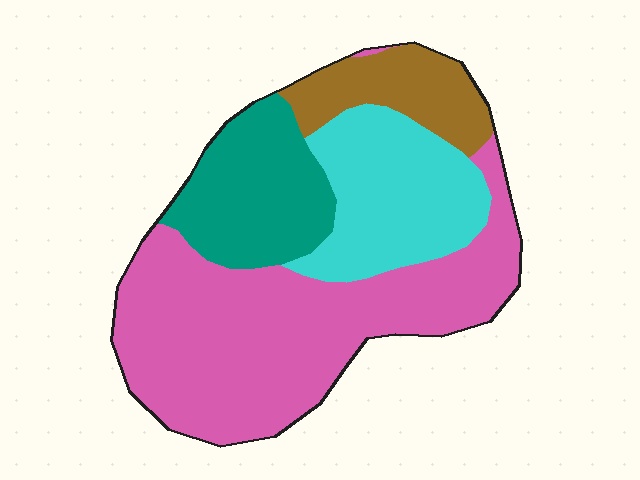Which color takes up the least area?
Brown, at roughly 10%.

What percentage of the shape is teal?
Teal covers roughly 20% of the shape.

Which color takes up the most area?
Pink, at roughly 50%.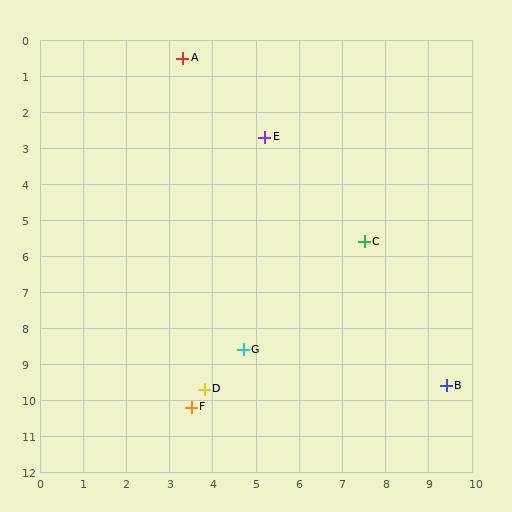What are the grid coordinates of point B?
Point B is at approximately (9.4, 9.6).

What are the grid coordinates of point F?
Point F is at approximately (3.5, 10.2).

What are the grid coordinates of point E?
Point E is at approximately (5.2, 2.7).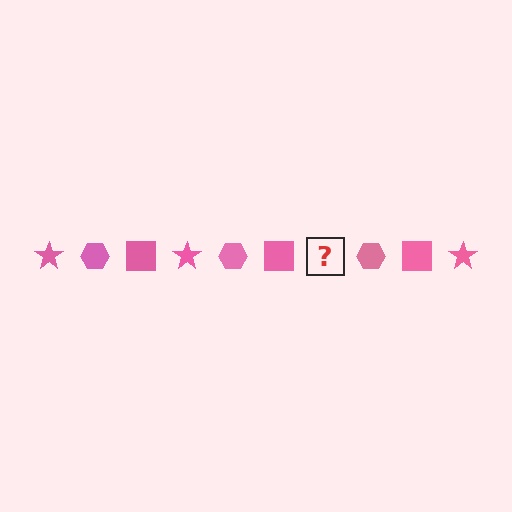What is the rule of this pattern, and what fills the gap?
The rule is that the pattern cycles through star, hexagon, square shapes in pink. The gap should be filled with a pink star.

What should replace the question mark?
The question mark should be replaced with a pink star.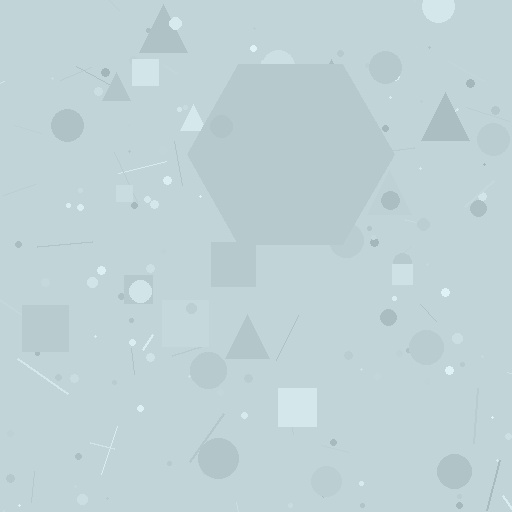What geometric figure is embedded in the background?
A hexagon is embedded in the background.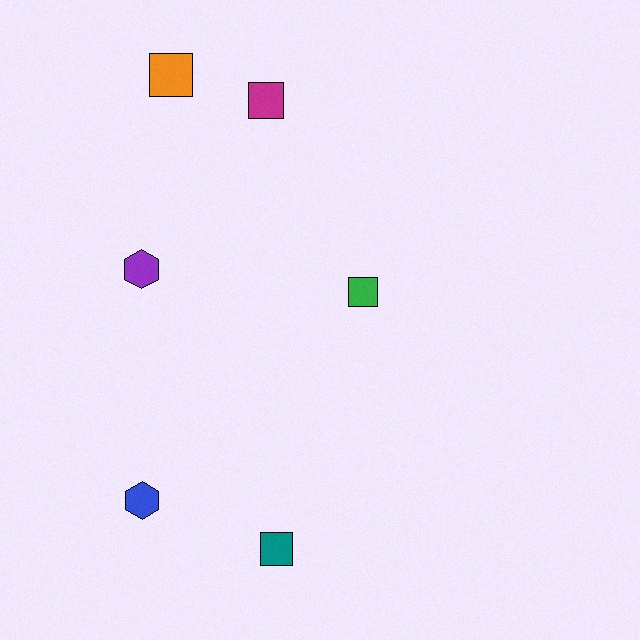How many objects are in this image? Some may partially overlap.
There are 6 objects.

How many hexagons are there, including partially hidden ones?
There are 2 hexagons.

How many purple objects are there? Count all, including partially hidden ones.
There is 1 purple object.